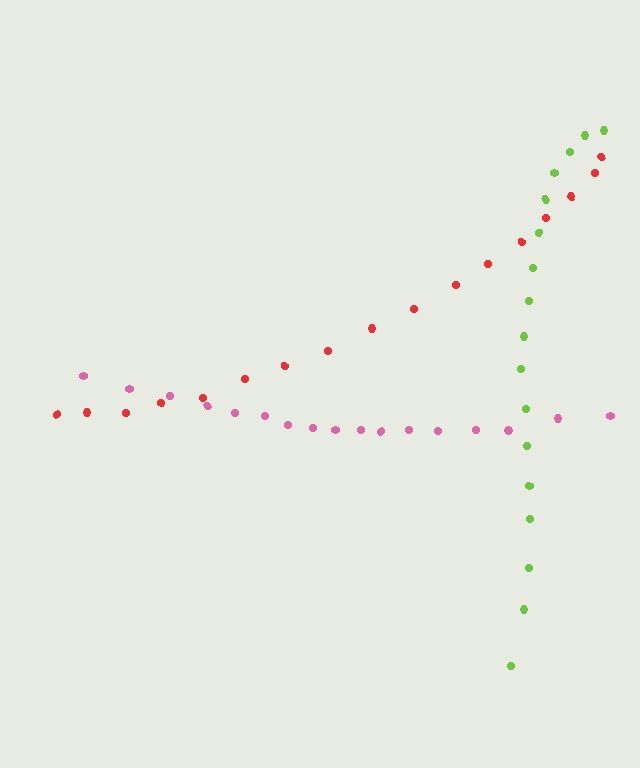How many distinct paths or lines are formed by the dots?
There are 3 distinct paths.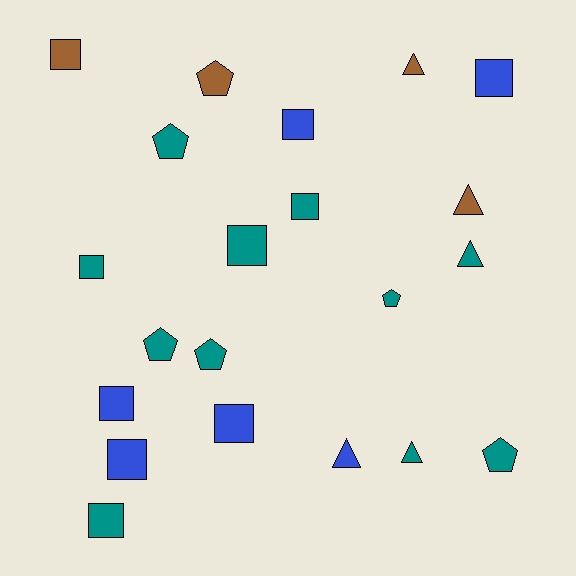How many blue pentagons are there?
There are no blue pentagons.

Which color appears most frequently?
Teal, with 11 objects.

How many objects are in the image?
There are 21 objects.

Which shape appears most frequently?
Square, with 10 objects.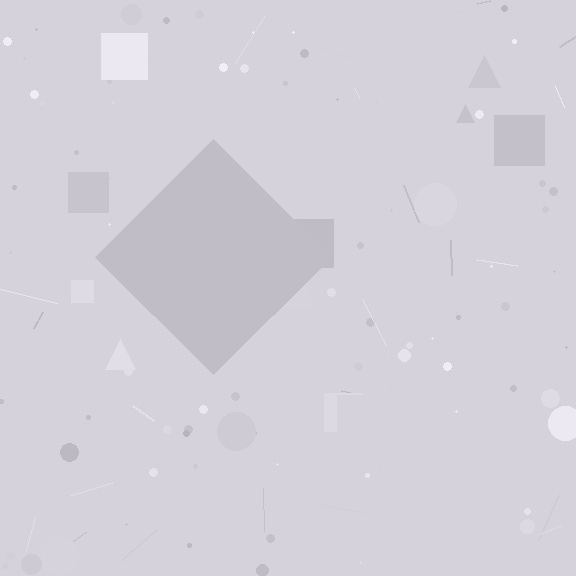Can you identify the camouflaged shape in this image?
The camouflaged shape is a diamond.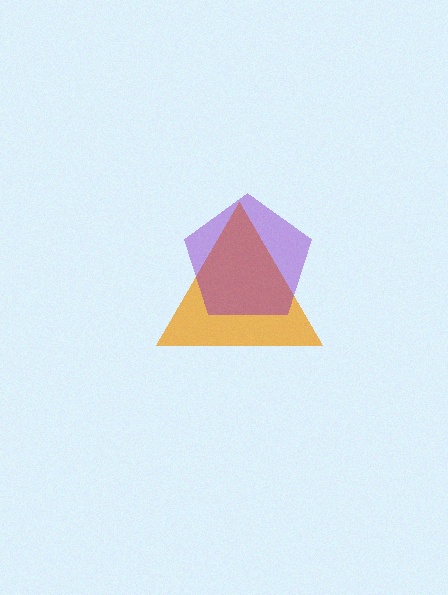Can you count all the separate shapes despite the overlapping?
Yes, there are 2 separate shapes.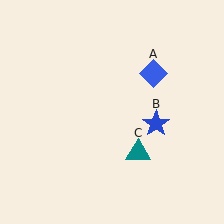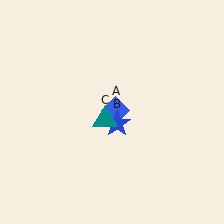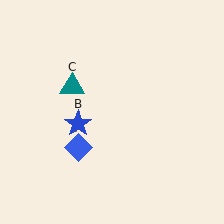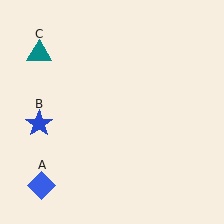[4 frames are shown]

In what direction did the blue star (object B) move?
The blue star (object B) moved left.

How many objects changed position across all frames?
3 objects changed position: blue diamond (object A), blue star (object B), teal triangle (object C).